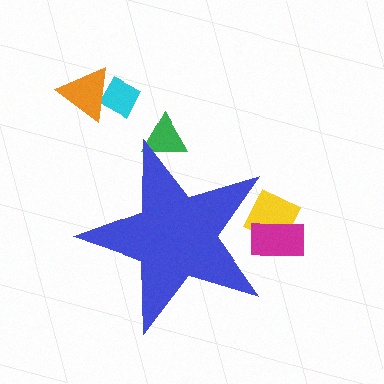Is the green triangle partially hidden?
Yes, the green triangle is partially hidden behind the blue star.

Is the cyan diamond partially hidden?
No, the cyan diamond is fully visible.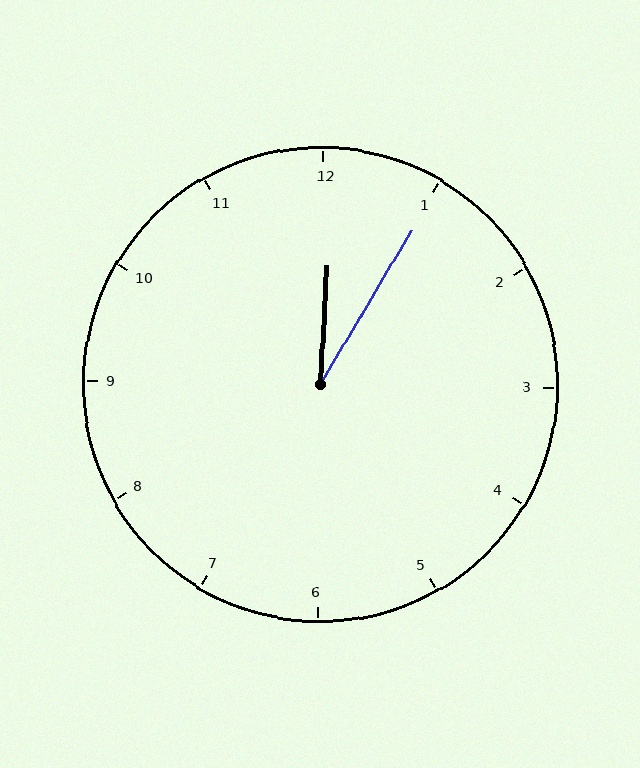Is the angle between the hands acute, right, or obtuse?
It is acute.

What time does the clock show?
12:05.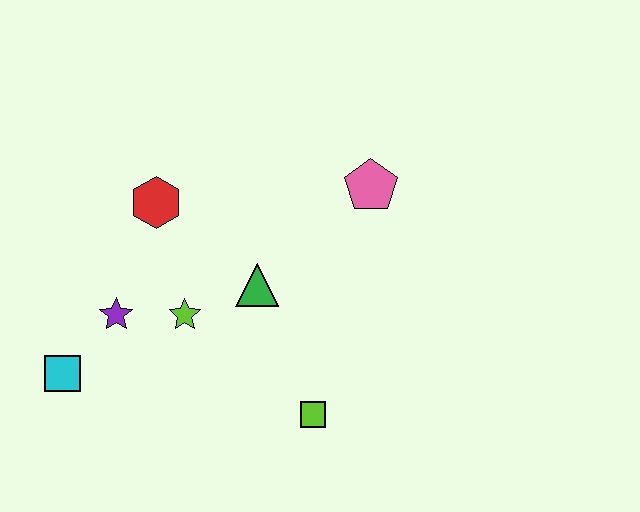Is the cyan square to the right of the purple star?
No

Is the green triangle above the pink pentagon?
No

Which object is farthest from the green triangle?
The cyan square is farthest from the green triangle.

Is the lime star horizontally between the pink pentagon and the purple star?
Yes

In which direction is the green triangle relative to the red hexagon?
The green triangle is to the right of the red hexagon.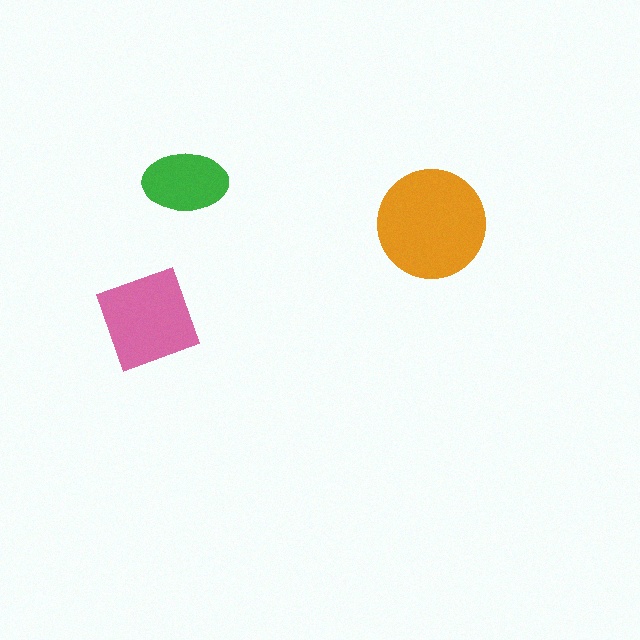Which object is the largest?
The orange circle.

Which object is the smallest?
The green ellipse.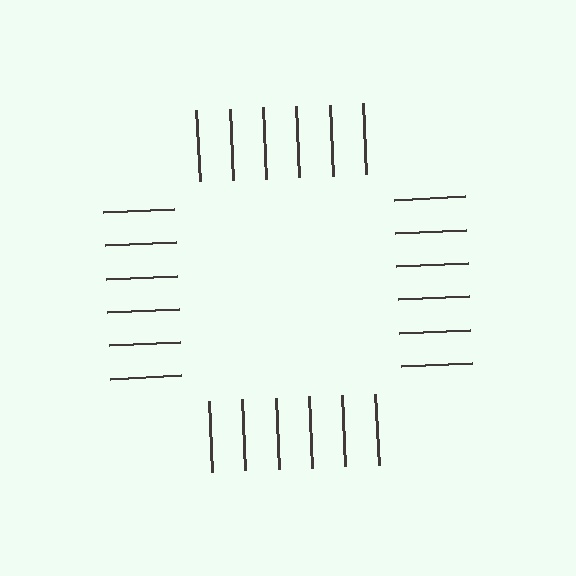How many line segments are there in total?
24 — 6 along each of the 4 edges.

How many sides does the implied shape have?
4 sides — the line-ends trace a square.